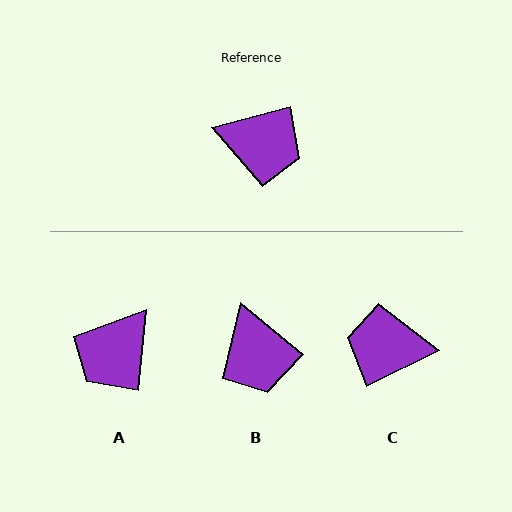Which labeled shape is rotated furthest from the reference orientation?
C, about 169 degrees away.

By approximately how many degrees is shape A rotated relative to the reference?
Approximately 111 degrees clockwise.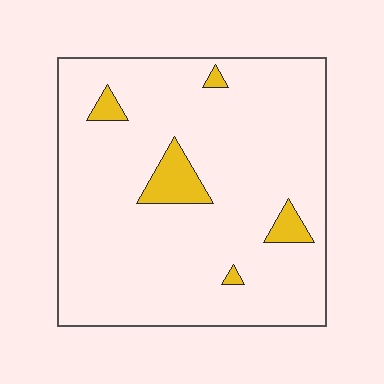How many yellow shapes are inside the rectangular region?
5.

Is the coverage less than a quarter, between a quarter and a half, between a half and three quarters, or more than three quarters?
Less than a quarter.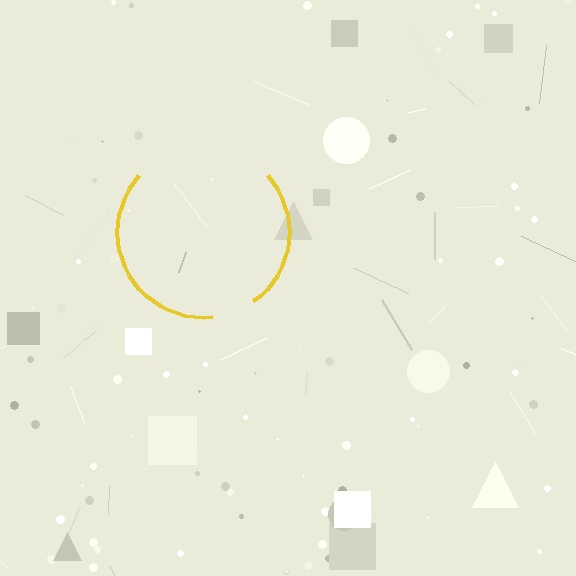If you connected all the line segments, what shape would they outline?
They would outline a circle.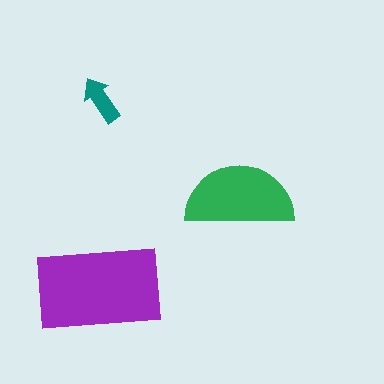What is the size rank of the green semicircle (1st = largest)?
2nd.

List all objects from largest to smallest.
The purple rectangle, the green semicircle, the teal arrow.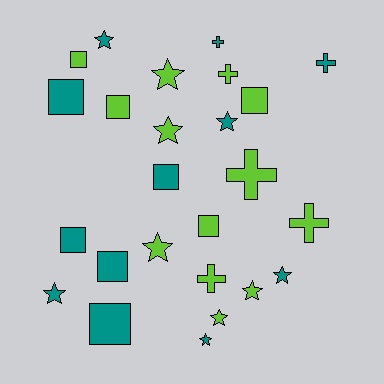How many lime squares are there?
There are 4 lime squares.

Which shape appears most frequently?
Star, with 10 objects.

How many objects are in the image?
There are 25 objects.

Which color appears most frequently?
Lime, with 13 objects.